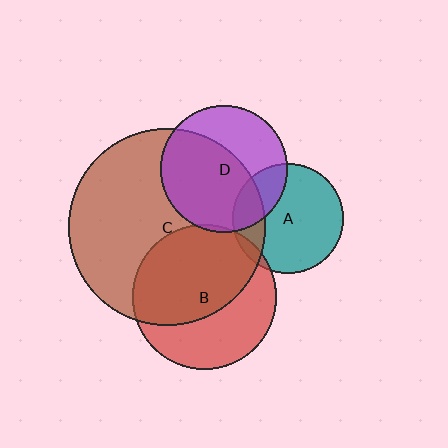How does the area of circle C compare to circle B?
Approximately 1.8 times.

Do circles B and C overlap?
Yes.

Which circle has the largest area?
Circle C (brown).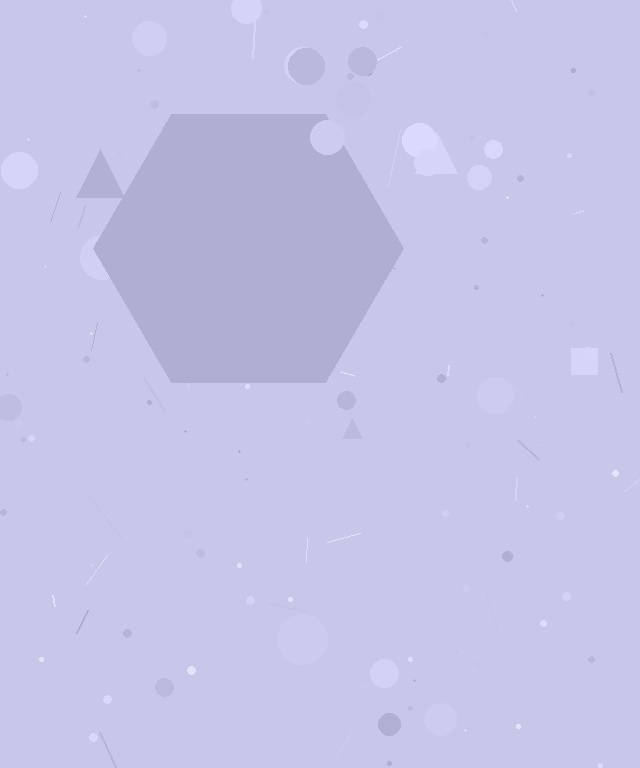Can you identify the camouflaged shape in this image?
The camouflaged shape is a hexagon.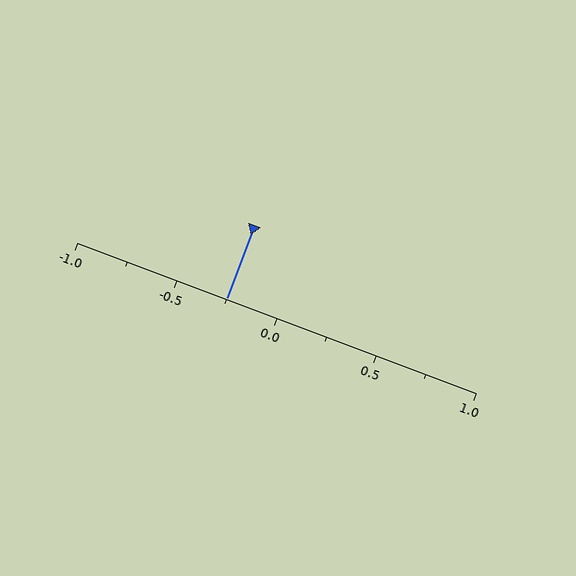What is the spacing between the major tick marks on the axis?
The major ticks are spaced 0.5 apart.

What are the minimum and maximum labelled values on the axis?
The axis runs from -1.0 to 1.0.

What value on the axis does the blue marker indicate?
The marker indicates approximately -0.25.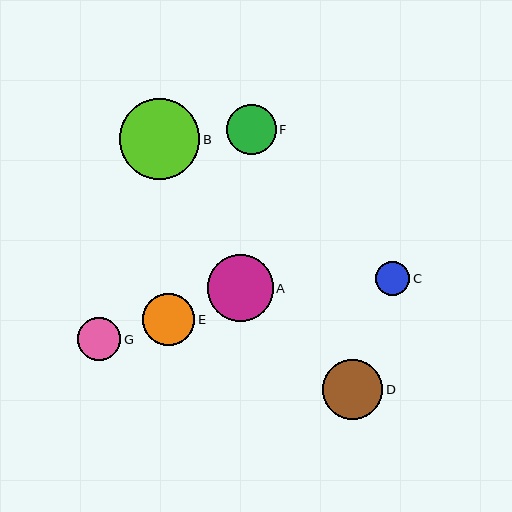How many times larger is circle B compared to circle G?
Circle B is approximately 1.9 times the size of circle G.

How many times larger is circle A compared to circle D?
Circle A is approximately 1.1 times the size of circle D.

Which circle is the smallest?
Circle C is the smallest with a size of approximately 34 pixels.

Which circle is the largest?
Circle B is the largest with a size of approximately 80 pixels.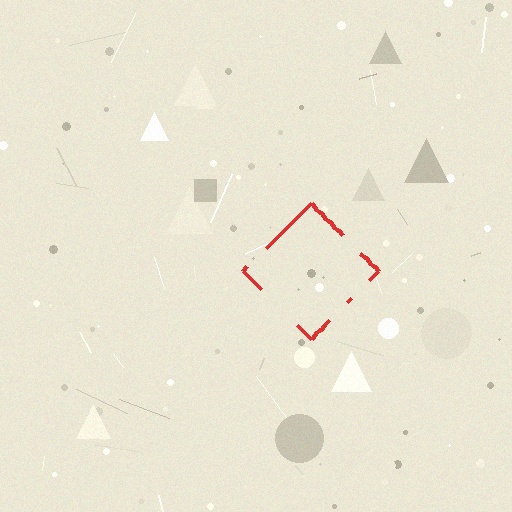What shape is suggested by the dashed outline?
The dashed outline suggests a diamond.